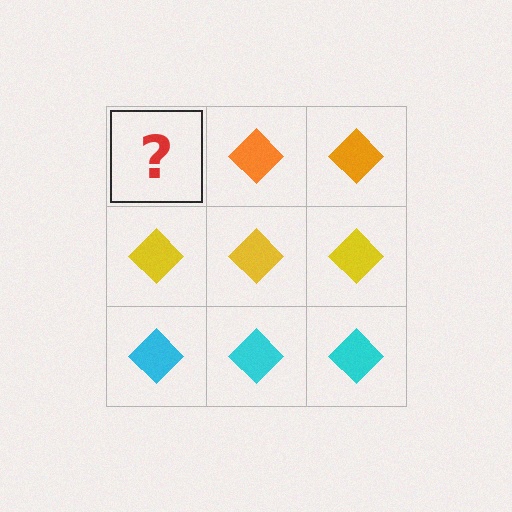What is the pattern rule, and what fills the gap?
The rule is that each row has a consistent color. The gap should be filled with an orange diamond.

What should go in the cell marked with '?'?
The missing cell should contain an orange diamond.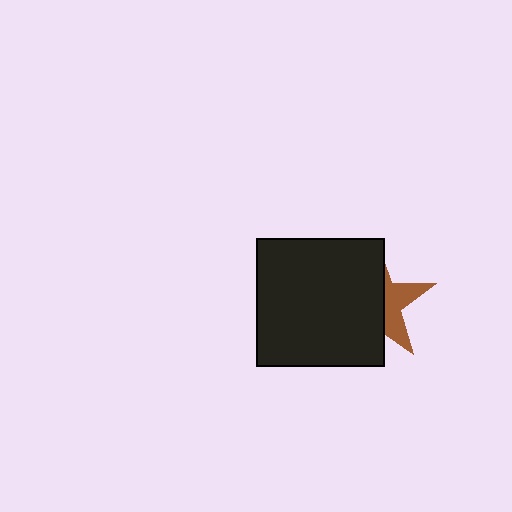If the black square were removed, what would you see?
You would see the complete brown star.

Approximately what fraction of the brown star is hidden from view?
Roughly 66% of the brown star is hidden behind the black square.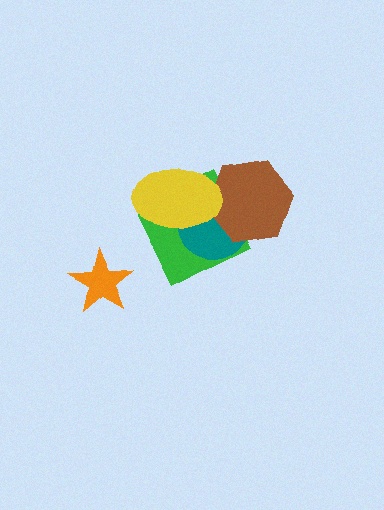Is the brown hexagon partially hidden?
Yes, it is partially covered by another shape.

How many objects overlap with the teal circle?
3 objects overlap with the teal circle.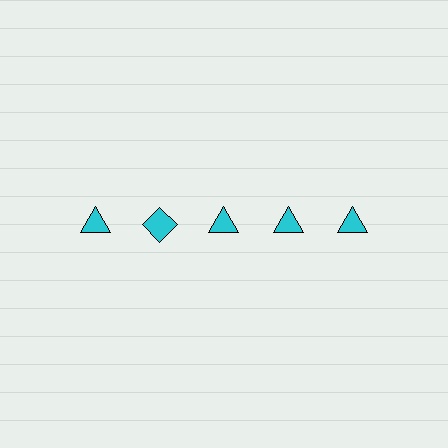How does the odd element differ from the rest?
It has a different shape: diamond instead of triangle.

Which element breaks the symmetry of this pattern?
The cyan diamond in the top row, second from left column breaks the symmetry. All other shapes are cyan triangles.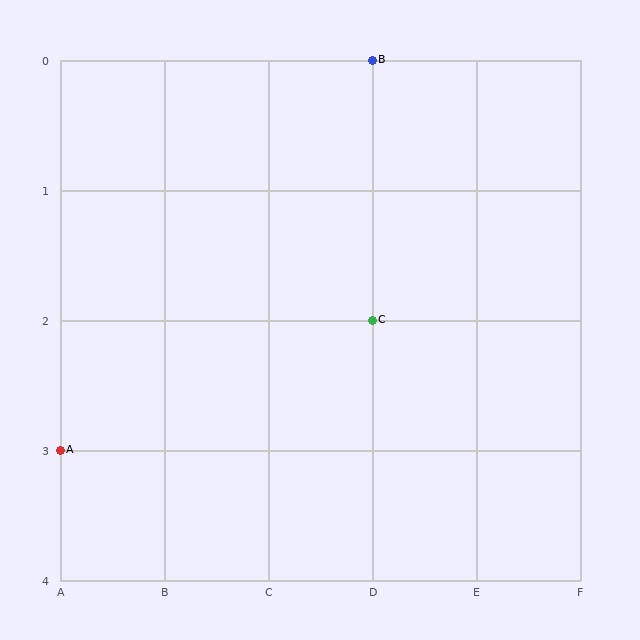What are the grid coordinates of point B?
Point B is at grid coordinates (D, 0).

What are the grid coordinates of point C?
Point C is at grid coordinates (D, 2).